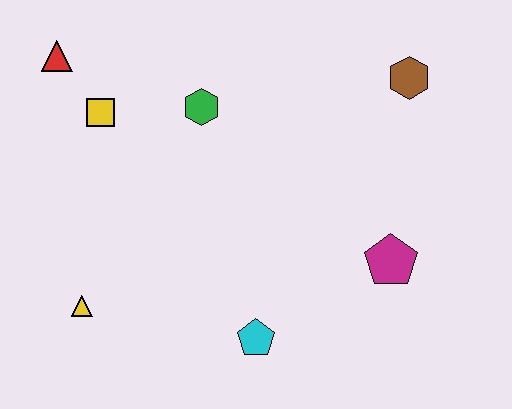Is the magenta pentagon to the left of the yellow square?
No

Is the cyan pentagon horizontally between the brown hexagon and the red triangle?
Yes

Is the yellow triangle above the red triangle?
No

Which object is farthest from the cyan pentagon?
The red triangle is farthest from the cyan pentagon.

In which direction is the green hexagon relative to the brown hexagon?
The green hexagon is to the left of the brown hexagon.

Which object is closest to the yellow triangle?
The cyan pentagon is closest to the yellow triangle.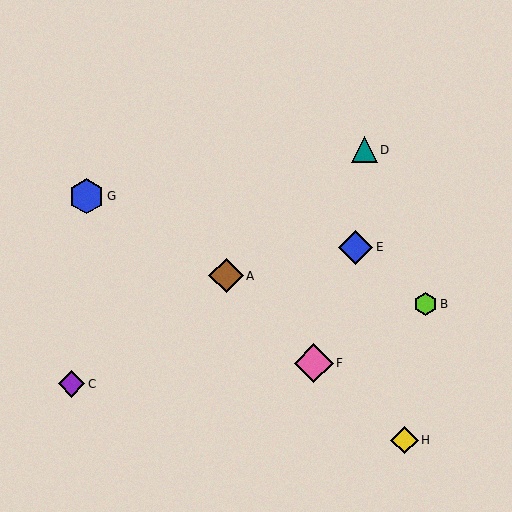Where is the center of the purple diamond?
The center of the purple diamond is at (71, 384).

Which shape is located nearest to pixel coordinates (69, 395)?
The purple diamond (labeled C) at (71, 384) is nearest to that location.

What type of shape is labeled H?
Shape H is a yellow diamond.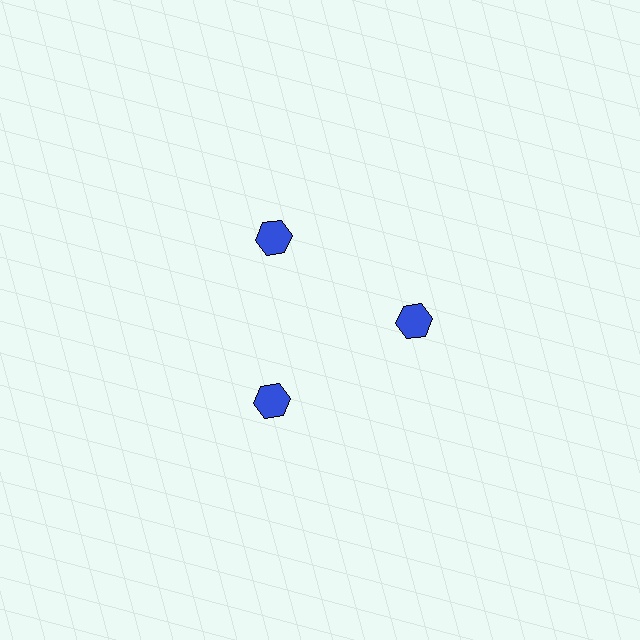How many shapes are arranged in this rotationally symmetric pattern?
There are 3 shapes, arranged in 3 groups of 1.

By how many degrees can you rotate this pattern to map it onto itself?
The pattern maps onto itself every 120 degrees of rotation.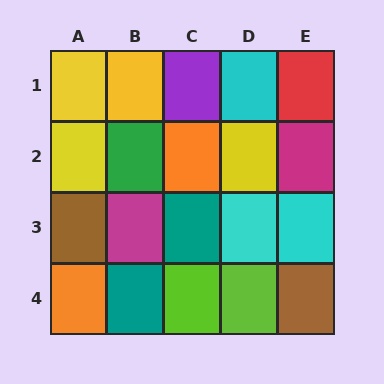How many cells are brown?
2 cells are brown.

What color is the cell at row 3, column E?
Cyan.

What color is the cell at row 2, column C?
Orange.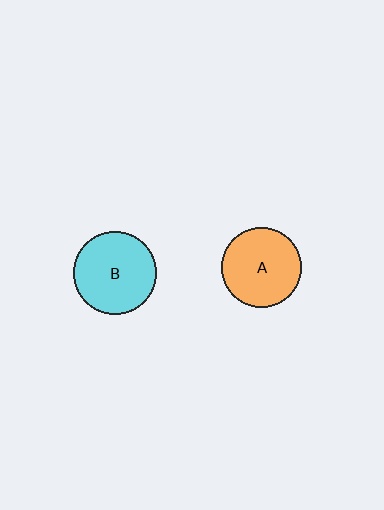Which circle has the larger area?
Circle B (cyan).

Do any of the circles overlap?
No, none of the circles overlap.